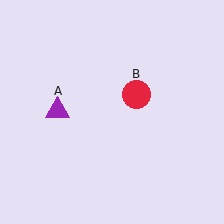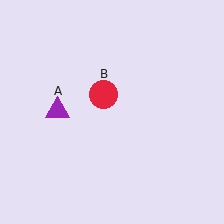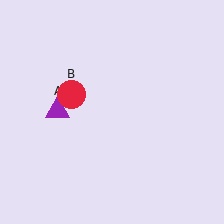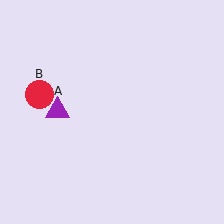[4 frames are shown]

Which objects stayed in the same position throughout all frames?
Purple triangle (object A) remained stationary.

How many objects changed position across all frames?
1 object changed position: red circle (object B).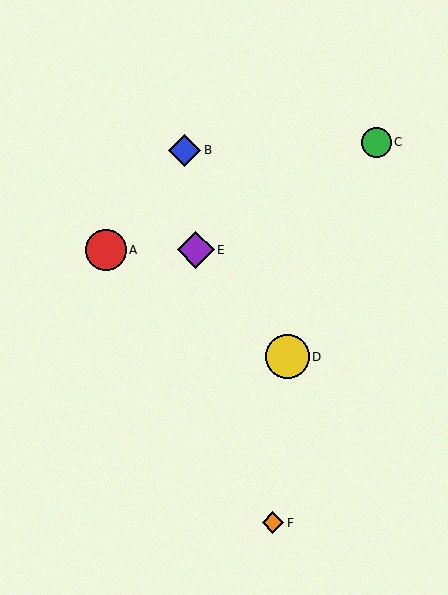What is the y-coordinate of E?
Object E is at y≈250.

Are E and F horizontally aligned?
No, E is at y≈250 and F is at y≈523.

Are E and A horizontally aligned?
Yes, both are at y≈250.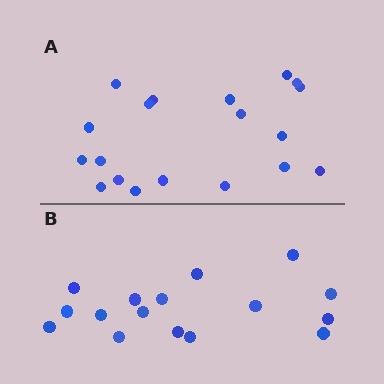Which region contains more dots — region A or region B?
Region A (the top region) has more dots.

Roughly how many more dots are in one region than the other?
Region A has just a few more — roughly 2 or 3 more dots than region B.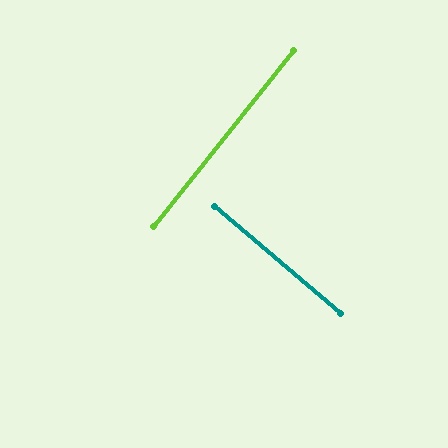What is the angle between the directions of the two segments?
Approximately 88 degrees.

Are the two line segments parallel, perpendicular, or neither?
Perpendicular — they meet at approximately 88°.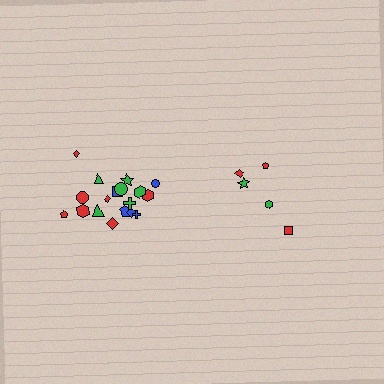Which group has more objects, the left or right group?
The left group.